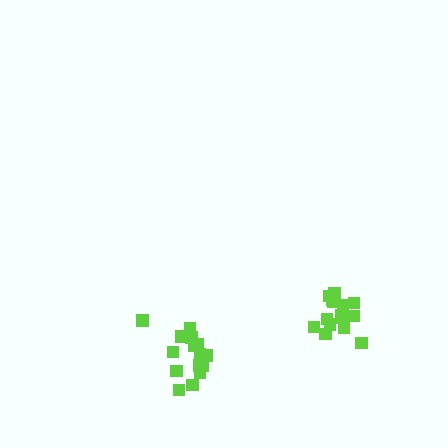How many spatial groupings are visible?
There are 2 spatial groupings.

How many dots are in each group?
Group 1: 15 dots, Group 2: 17 dots (32 total).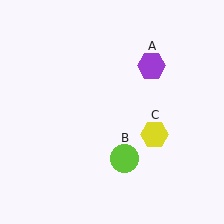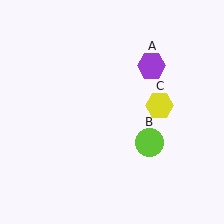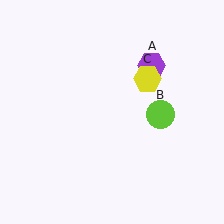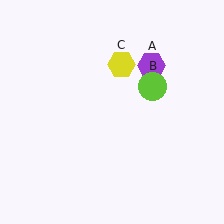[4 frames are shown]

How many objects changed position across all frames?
2 objects changed position: lime circle (object B), yellow hexagon (object C).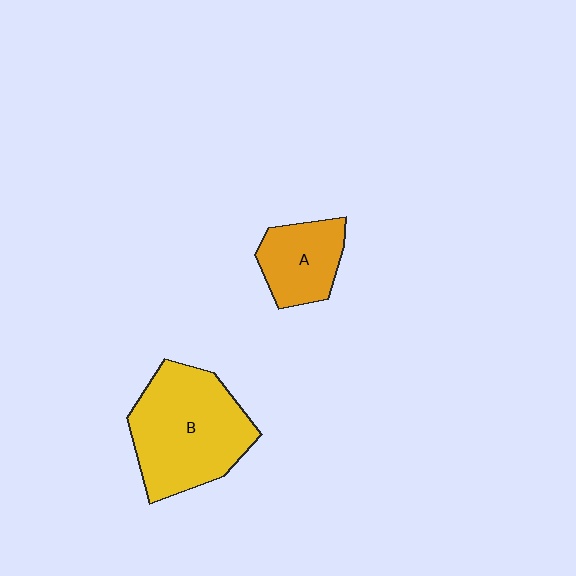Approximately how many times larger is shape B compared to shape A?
Approximately 2.0 times.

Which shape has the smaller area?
Shape A (orange).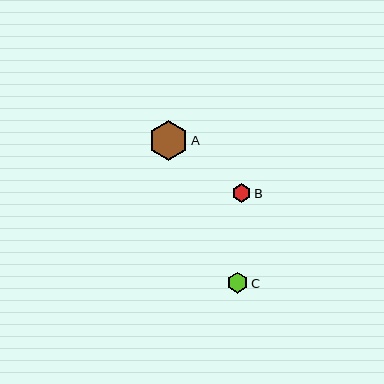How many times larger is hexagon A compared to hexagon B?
Hexagon A is approximately 2.1 times the size of hexagon B.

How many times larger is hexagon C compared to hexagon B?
Hexagon C is approximately 1.1 times the size of hexagon B.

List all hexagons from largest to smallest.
From largest to smallest: A, C, B.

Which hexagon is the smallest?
Hexagon B is the smallest with a size of approximately 19 pixels.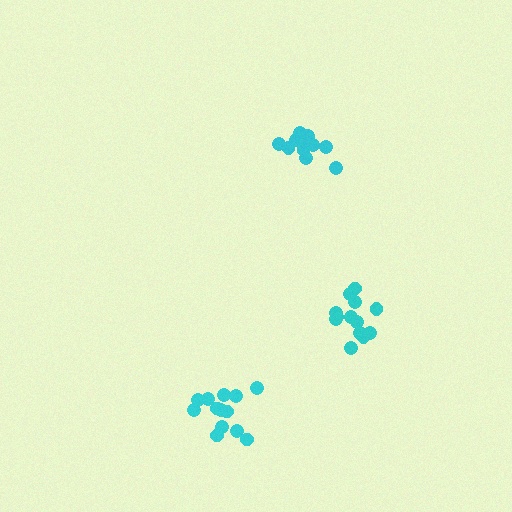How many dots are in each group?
Group 1: 12 dots, Group 2: 13 dots, Group 3: 13 dots (38 total).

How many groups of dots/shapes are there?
There are 3 groups.